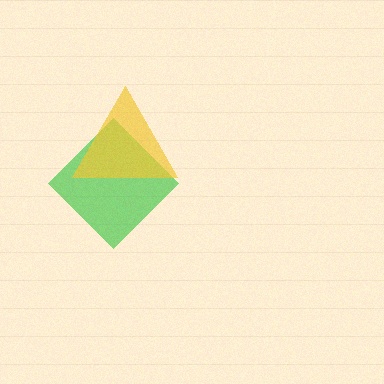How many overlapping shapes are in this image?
There are 2 overlapping shapes in the image.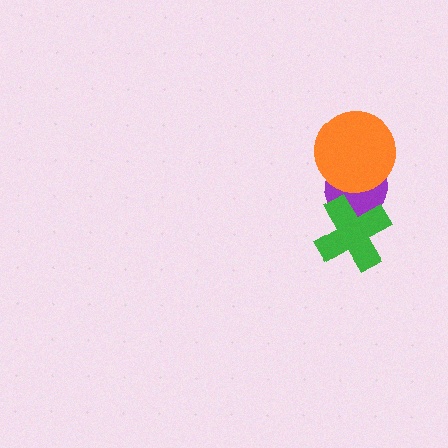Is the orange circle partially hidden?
No, no other shape covers it.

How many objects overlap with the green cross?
1 object overlaps with the green cross.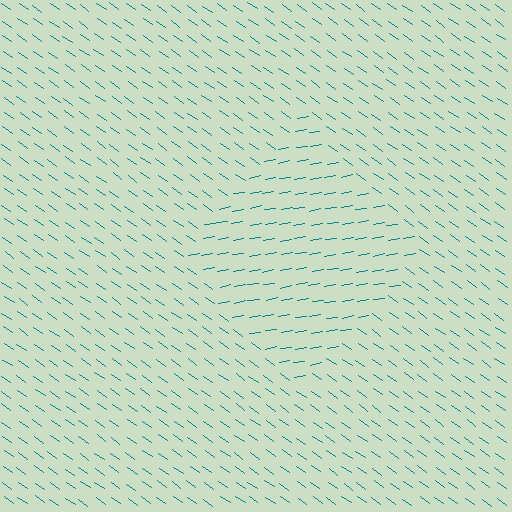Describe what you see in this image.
The image is filled with small teal line segments. A diamond region in the image has lines oriented differently from the surrounding lines, creating a visible texture boundary.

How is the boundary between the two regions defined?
The boundary is defined purely by a change in line orientation (approximately 45 degrees difference). All lines are the same color and thickness.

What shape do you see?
I see a diamond.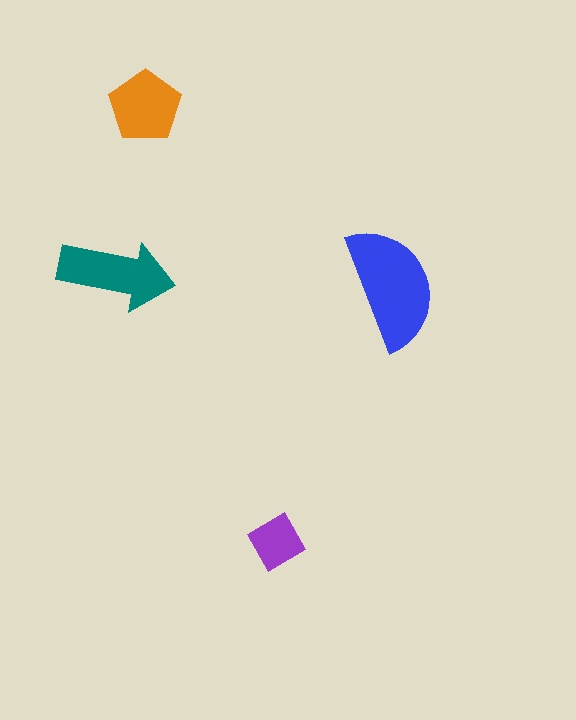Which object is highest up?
The orange pentagon is topmost.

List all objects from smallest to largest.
The purple diamond, the orange pentagon, the teal arrow, the blue semicircle.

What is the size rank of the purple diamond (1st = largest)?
4th.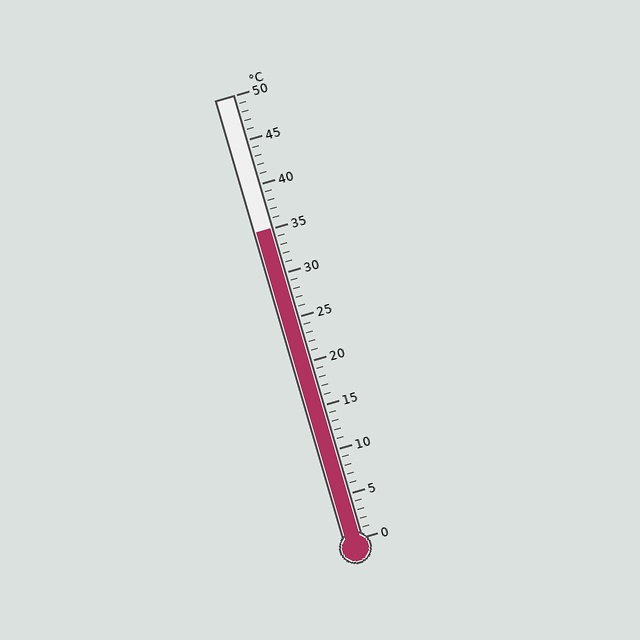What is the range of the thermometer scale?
The thermometer scale ranges from 0°C to 50°C.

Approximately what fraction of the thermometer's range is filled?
The thermometer is filled to approximately 70% of its range.